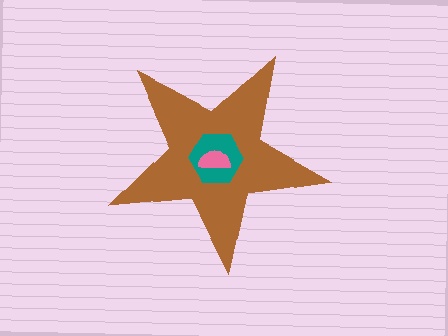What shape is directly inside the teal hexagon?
The pink semicircle.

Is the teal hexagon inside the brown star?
Yes.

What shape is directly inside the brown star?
The teal hexagon.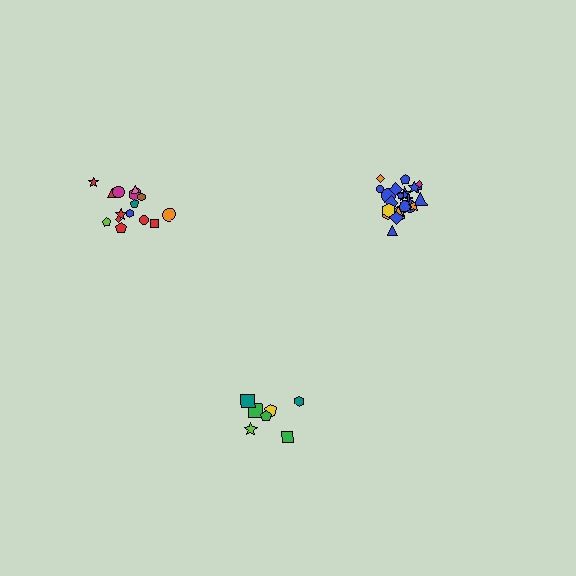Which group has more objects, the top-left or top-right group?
The top-right group.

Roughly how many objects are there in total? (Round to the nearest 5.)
Roughly 45 objects in total.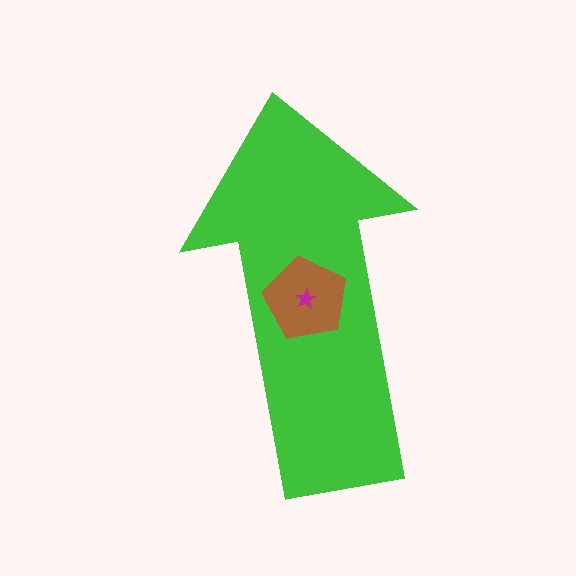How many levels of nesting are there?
3.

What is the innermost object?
The magenta star.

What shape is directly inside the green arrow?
The brown pentagon.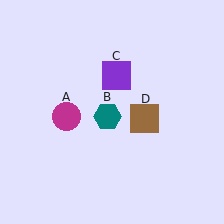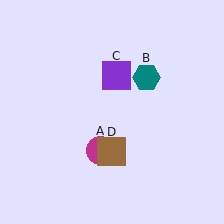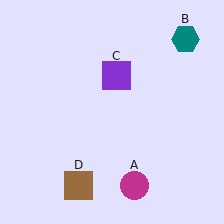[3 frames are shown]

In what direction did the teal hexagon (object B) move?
The teal hexagon (object B) moved up and to the right.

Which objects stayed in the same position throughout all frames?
Purple square (object C) remained stationary.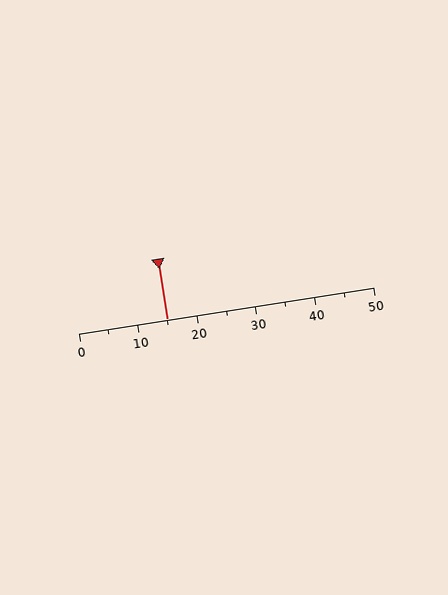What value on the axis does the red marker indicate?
The marker indicates approximately 15.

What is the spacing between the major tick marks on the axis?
The major ticks are spaced 10 apart.